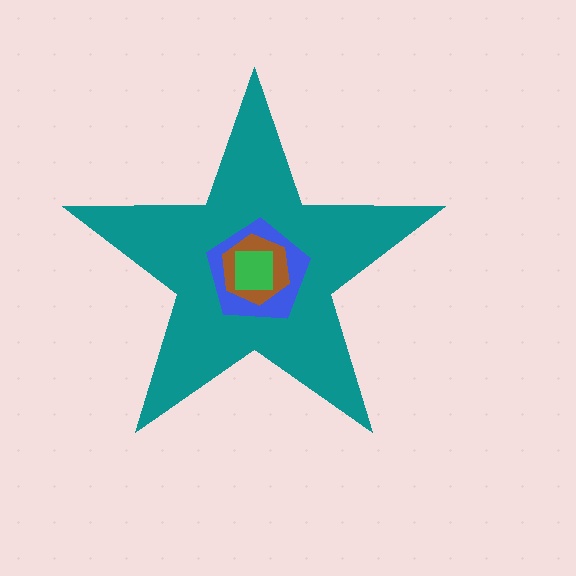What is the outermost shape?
The teal star.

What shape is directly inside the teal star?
The blue pentagon.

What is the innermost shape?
The green square.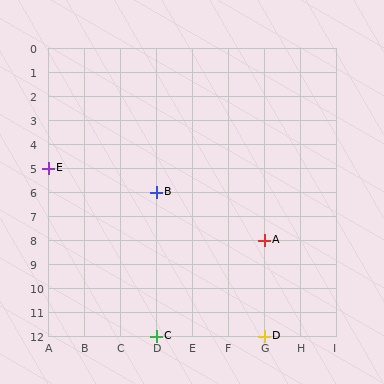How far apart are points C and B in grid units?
Points C and B are 6 rows apart.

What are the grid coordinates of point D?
Point D is at grid coordinates (G, 12).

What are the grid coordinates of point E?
Point E is at grid coordinates (A, 5).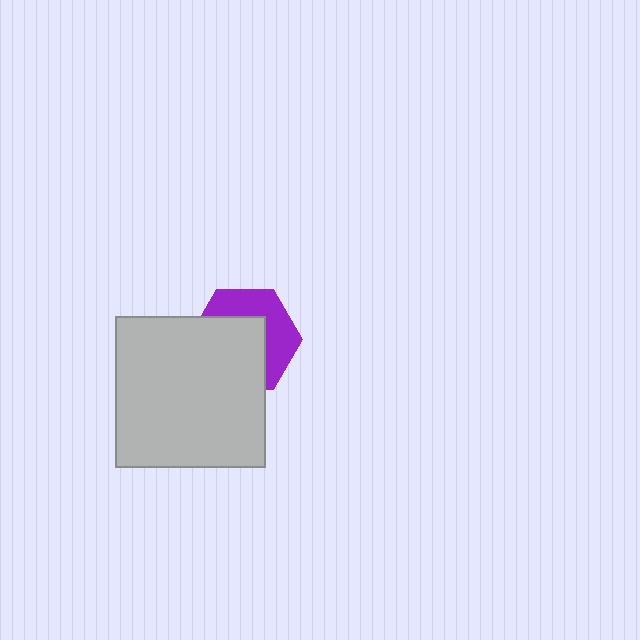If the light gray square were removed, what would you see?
You would see the complete purple hexagon.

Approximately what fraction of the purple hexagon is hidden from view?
Roughly 57% of the purple hexagon is hidden behind the light gray square.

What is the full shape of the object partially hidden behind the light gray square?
The partially hidden object is a purple hexagon.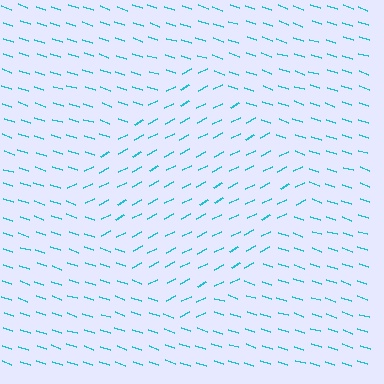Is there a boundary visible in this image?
Yes, there is a texture boundary formed by a change in line orientation.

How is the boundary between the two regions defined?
The boundary is defined purely by a change in line orientation (approximately 45 degrees difference). All lines are the same color and thickness.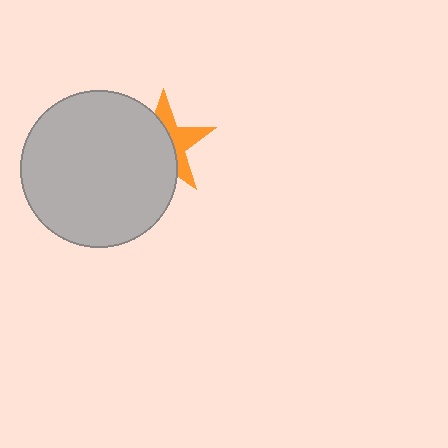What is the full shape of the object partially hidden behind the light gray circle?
The partially hidden object is an orange star.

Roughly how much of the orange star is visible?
A small part of it is visible (roughly 41%).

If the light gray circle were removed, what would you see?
You would see the complete orange star.